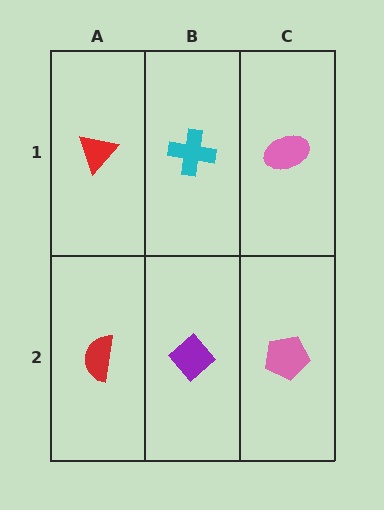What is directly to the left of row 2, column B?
A red semicircle.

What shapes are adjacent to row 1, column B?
A purple diamond (row 2, column B), a red triangle (row 1, column A), a pink ellipse (row 1, column C).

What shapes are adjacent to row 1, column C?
A pink pentagon (row 2, column C), a cyan cross (row 1, column B).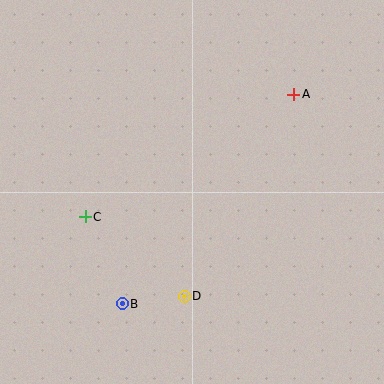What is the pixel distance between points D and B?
The distance between D and B is 63 pixels.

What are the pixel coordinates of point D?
Point D is at (184, 296).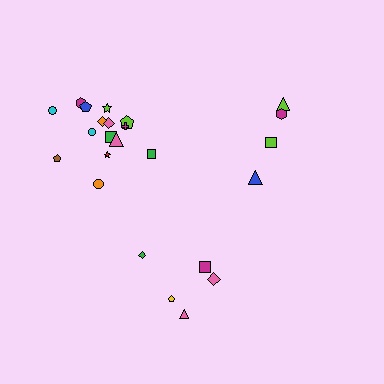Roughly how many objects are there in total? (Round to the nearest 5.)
Roughly 25 objects in total.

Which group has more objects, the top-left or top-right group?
The top-left group.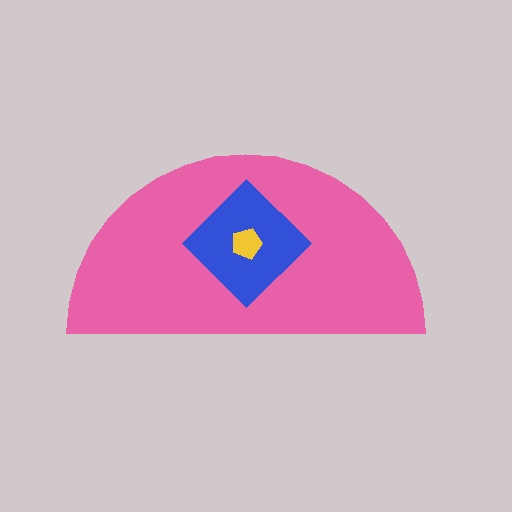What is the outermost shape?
The pink semicircle.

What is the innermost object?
The yellow pentagon.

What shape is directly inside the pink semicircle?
The blue diamond.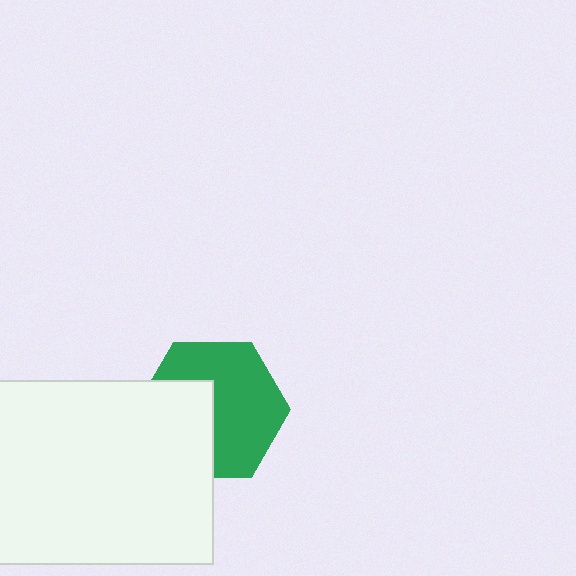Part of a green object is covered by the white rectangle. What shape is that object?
It is a hexagon.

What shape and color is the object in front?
The object in front is a white rectangle.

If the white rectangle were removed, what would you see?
You would see the complete green hexagon.